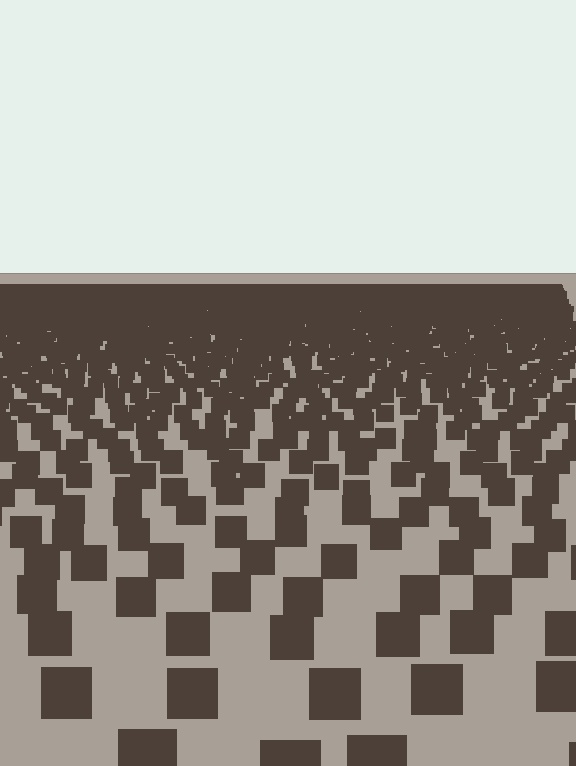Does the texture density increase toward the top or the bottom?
Density increases toward the top.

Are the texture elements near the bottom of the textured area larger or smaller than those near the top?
Larger. Near the bottom, elements are closer to the viewer and appear at a bigger on-screen size.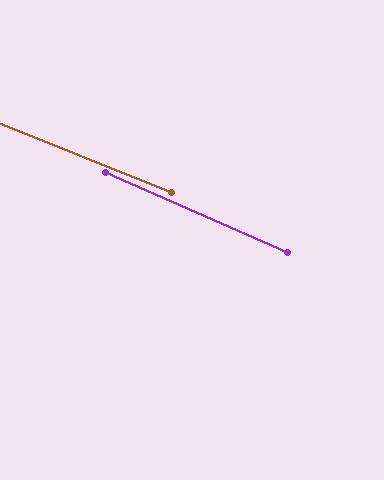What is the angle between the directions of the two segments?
Approximately 2 degrees.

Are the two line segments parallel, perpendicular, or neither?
Parallel — their directions differ by only 1.8°.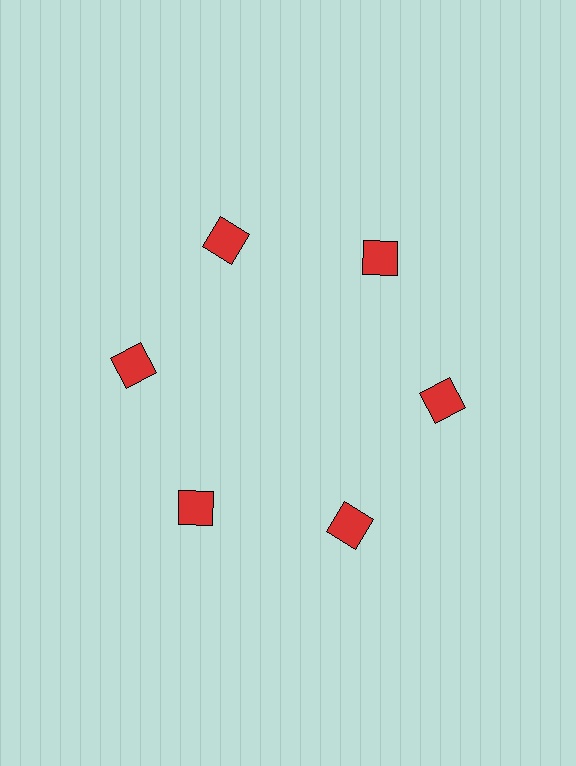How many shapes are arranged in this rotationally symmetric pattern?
There are 6 shapes, arranged in 6 groups of 1.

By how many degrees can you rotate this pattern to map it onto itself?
The pattern maps onto itself every 60 degrees of rotation.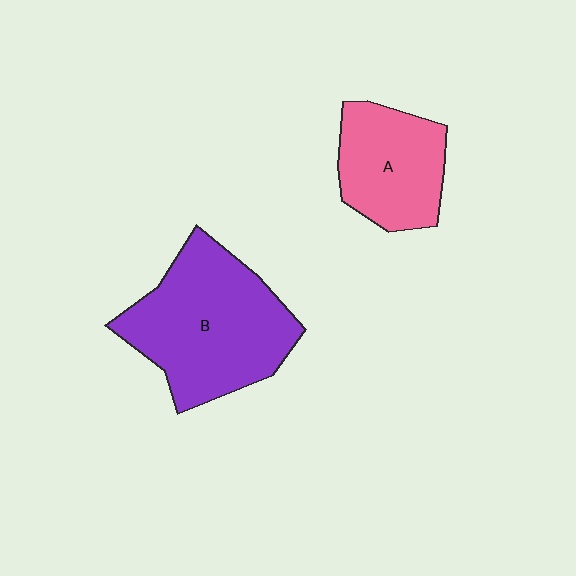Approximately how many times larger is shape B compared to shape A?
Approximately 1.6 times.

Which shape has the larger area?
Shape B (purple).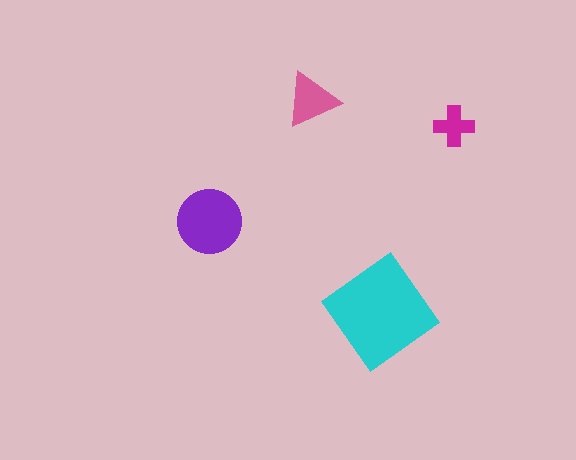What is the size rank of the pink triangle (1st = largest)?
3rd.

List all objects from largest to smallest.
The cyan diamond, the purple circle, the pink triangle, the magenta cross.